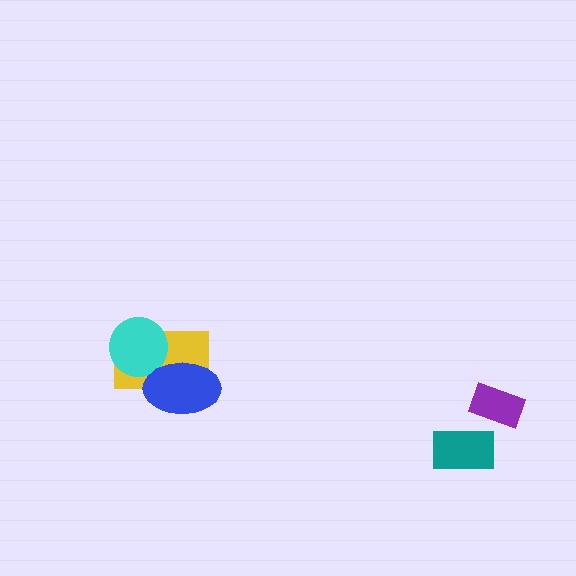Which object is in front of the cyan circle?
The blue ellipse is in front of the cyan circle.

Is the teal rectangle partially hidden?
No, no other shape covers it.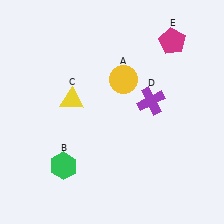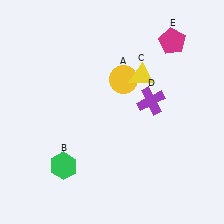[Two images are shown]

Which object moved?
The yellow triangle (C) moved right.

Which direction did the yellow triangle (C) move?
The yellow triangle (C) moved right.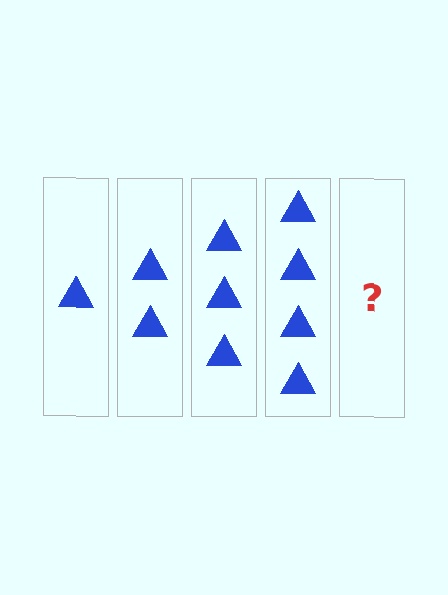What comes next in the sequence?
The next element should be 5 triangles.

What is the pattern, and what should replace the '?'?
The pattern is that each step adds one more triangle. The '?' should be 5 triangles.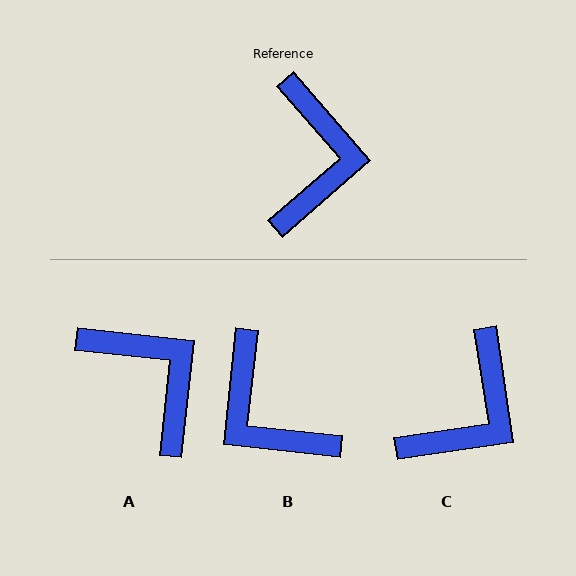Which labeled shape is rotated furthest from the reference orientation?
B, about 137 degrees away.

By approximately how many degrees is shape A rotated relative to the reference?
Approximately 43 degrees counter-clockwise.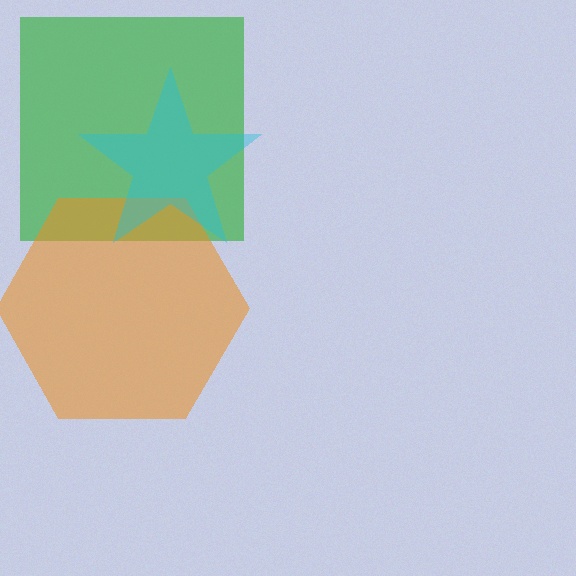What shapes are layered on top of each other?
The layered shapes are: a green square, an orange hexagon, a cyan star.